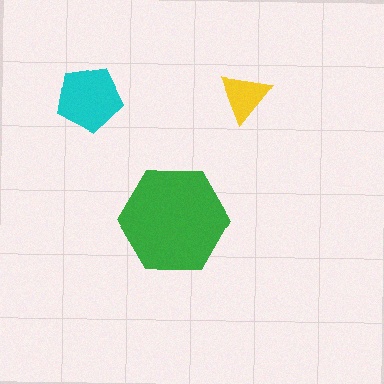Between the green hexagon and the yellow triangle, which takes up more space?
The green hexagon.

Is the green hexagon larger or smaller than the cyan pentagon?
Larger.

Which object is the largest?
The green hexagon.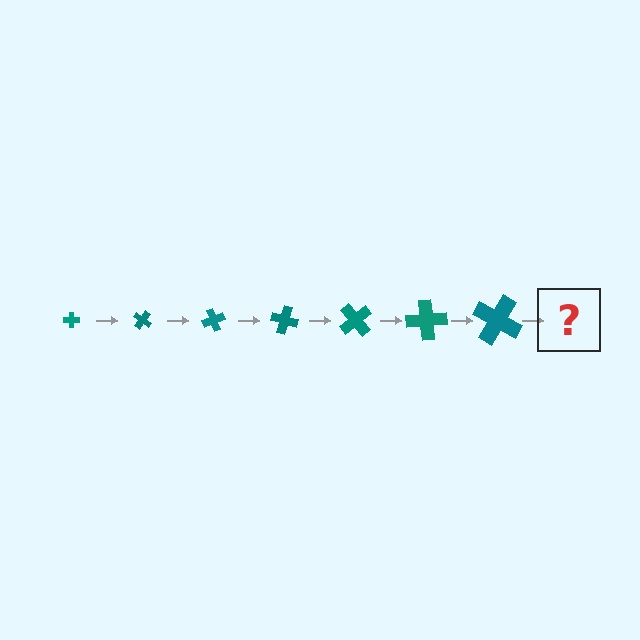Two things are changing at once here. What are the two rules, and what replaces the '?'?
The two rules are that the cross grows larger each step and it rotates 35 degrees each step. The '?' should be a cross, larger than the previous one and rotated 245 degrees from the start.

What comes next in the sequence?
The next element should be a cross, larger than the previous one and rotated 245 degrees from the start.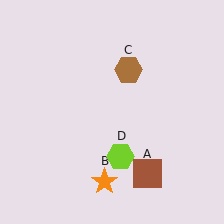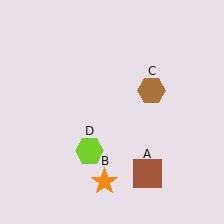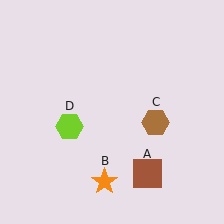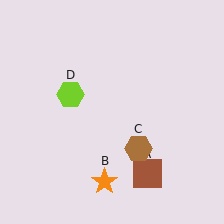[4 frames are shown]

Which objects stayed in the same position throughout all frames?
Brown square (object A) and orange star (object B) remained stationary.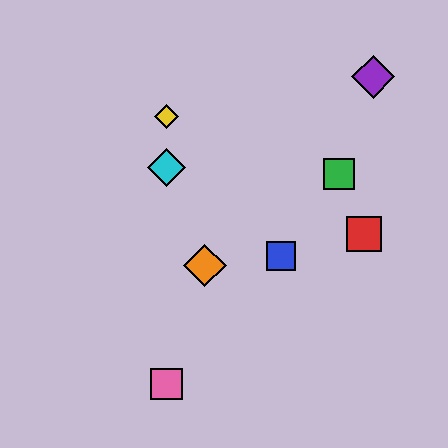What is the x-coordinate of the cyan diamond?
The cyan diamond is at x≈166.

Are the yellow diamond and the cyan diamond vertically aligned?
Yes, both are at x≈166.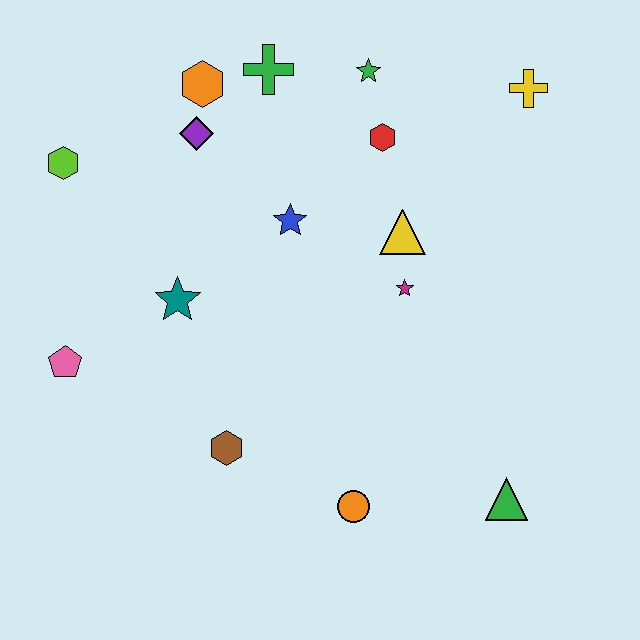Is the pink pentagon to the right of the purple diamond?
No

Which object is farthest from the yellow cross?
The pink pentagon is farthest from the yellow cross.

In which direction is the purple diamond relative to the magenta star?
The purple diamond is to the left of the magenta star.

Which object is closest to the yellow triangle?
The magenta star is closest to the yellow triangle.